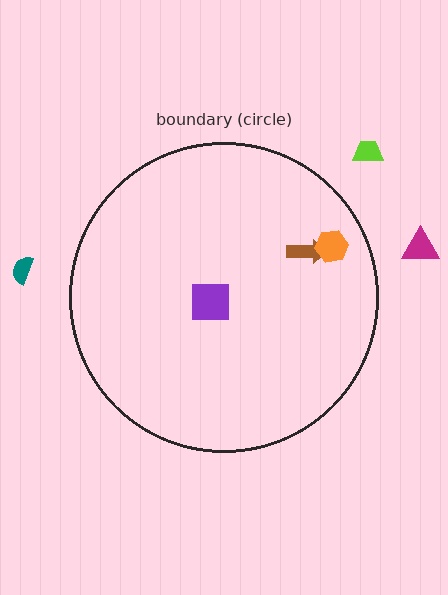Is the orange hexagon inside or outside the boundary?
Inside.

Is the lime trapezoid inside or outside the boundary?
Outside.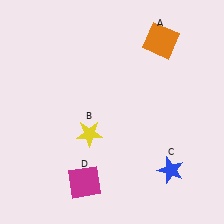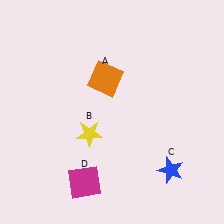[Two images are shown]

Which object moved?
The orange square (A) moved left.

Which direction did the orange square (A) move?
The orange square (A) moved left.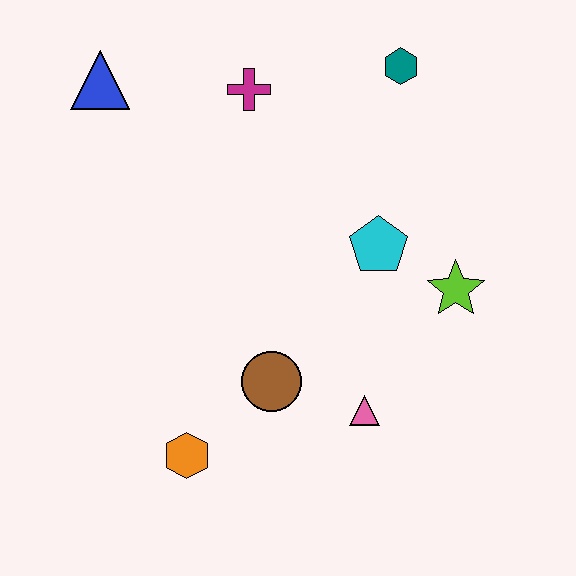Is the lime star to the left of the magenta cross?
No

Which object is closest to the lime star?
The cyan pentagon is closest to the lime star.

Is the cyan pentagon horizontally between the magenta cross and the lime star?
Yes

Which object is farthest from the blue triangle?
The pink triangle is farthest from the blue triangle.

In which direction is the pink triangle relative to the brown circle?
The pink triangle is to the right of the brown circle.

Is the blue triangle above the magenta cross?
Yes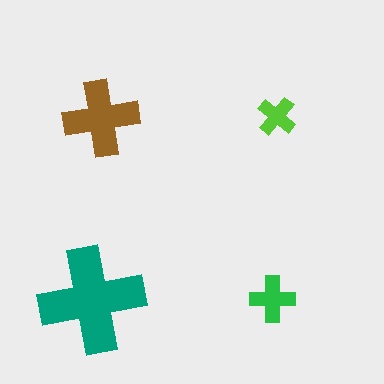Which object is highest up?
The lime cross is topmost.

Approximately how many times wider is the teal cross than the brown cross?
About 1.5 times wider.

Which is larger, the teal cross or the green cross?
The teal one.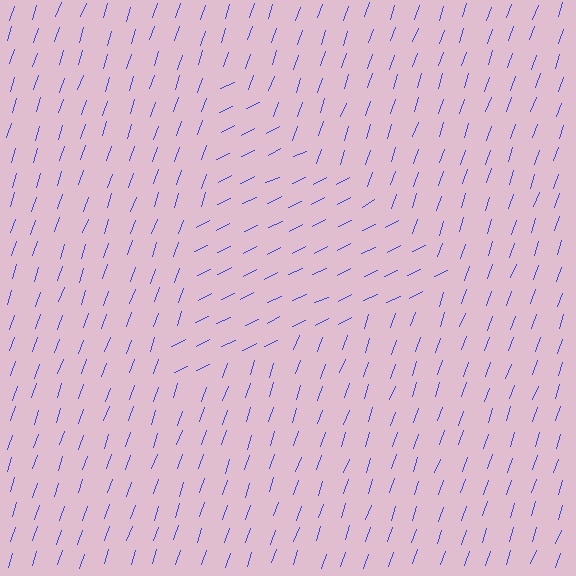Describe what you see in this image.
The image is filled with small blue line segments. A triangle region in the image has lines oriented differently from the surrounding lines, creating a visible texture boundary.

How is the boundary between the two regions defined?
The boundary is defined purely by a change in line orientation (approximately 45 degrees difference). All lines are the same color and thickness.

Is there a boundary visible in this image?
Yes, there is a texture boundary formed by a change in line orientation.